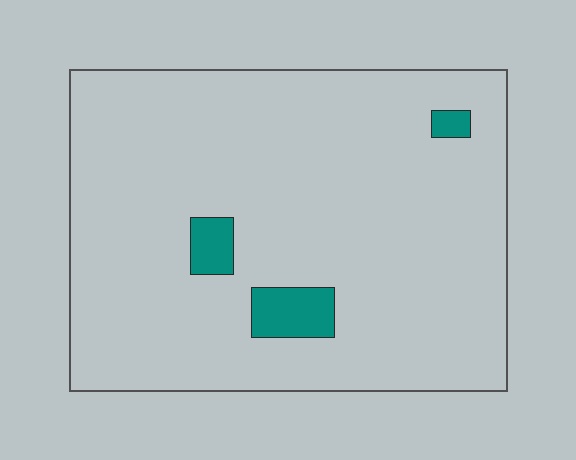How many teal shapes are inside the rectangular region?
3.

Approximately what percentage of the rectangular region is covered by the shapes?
Approximately 5%.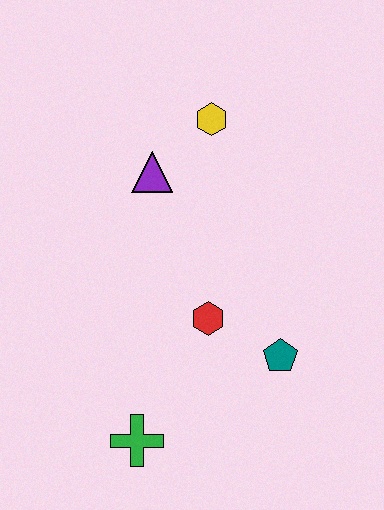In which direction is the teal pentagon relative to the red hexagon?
The teal pentagon is to the right of the red hexagon.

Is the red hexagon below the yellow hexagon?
Yes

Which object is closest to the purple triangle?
The yellow hexagon is closest to the purple triangle.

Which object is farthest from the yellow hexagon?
The green cross is farthest from the yellow hexagon.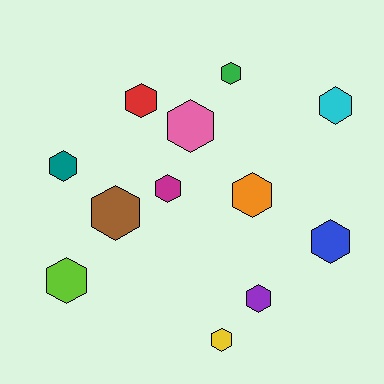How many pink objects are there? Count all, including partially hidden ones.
There is 1 pink object.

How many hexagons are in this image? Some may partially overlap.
There are 12 hexagons.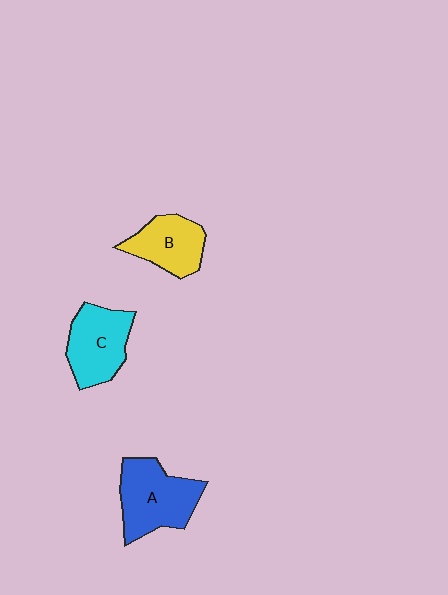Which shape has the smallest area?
Shape B (yellow).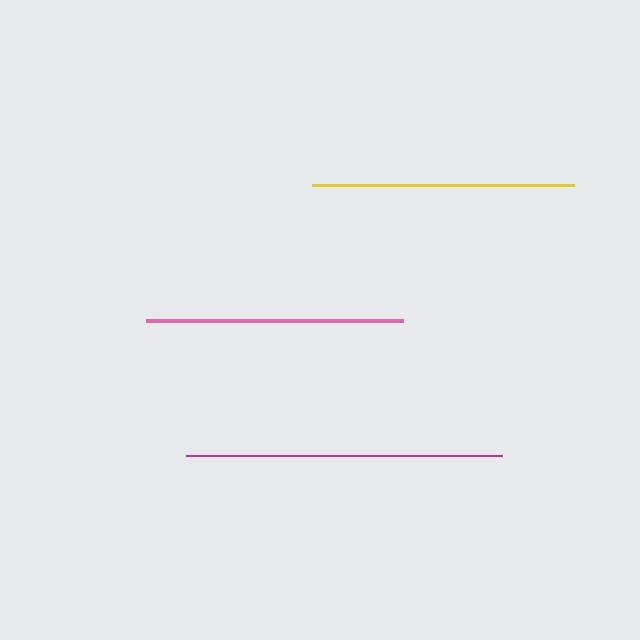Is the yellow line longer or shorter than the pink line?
The yellow line is longer than the pink line.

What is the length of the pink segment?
The pink segment is approximately 258 pixels long.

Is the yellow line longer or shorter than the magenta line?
The magenta line is longer than the yellow line.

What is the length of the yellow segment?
The yellow segment is approximately 262 pixels long.